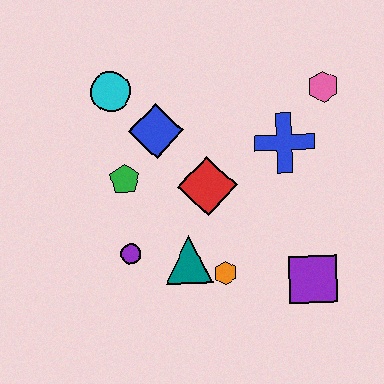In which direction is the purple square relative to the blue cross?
The purple square is below the blue cross.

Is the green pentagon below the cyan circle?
Yes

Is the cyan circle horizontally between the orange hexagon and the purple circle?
No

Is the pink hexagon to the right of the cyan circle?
Yes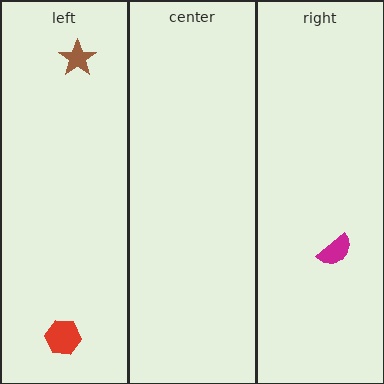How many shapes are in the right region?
1.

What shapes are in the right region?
The magenta semicircle.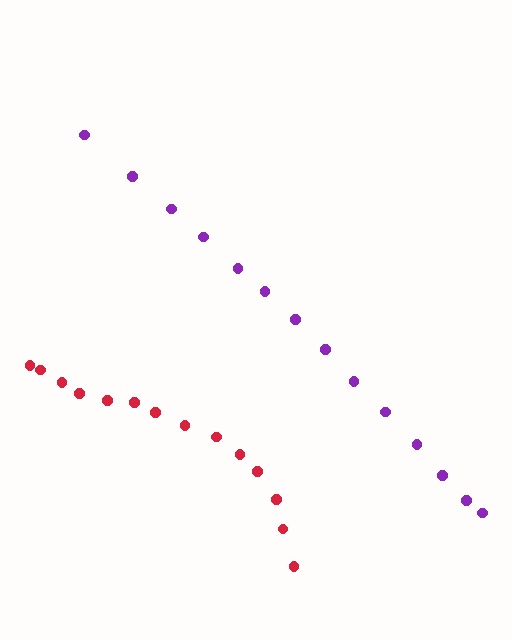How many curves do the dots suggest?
There are 2 distinct paths.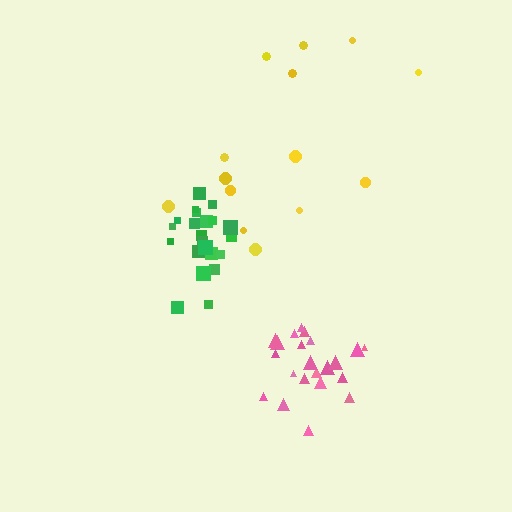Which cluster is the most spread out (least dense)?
Yellow.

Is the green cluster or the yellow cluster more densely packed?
Green.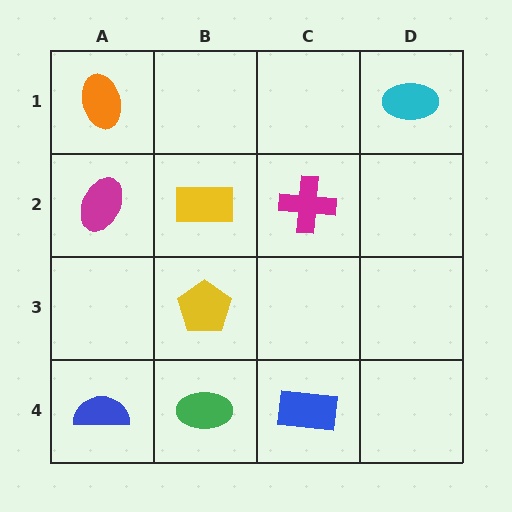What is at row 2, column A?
A magenta ellipse.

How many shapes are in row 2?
3 shapes.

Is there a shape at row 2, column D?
No, that cell is empty.